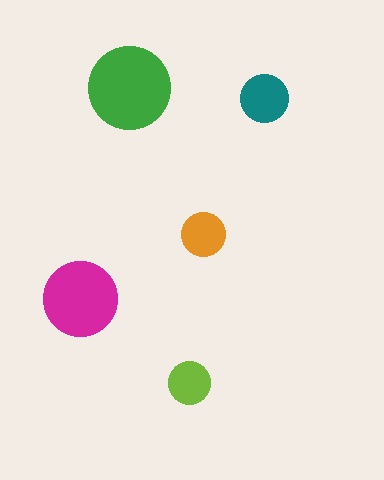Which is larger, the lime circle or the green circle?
The green one.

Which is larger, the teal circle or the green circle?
The green one.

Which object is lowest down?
The lime circle is bottommost.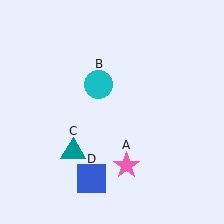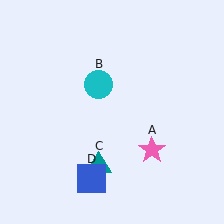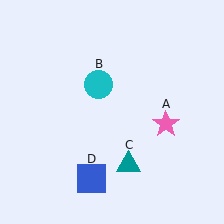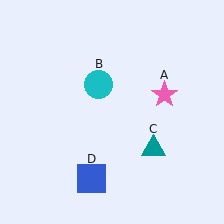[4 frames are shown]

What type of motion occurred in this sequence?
The pink star (object A), teal triangle (object C) rotated counterclockwise around the center of the scene.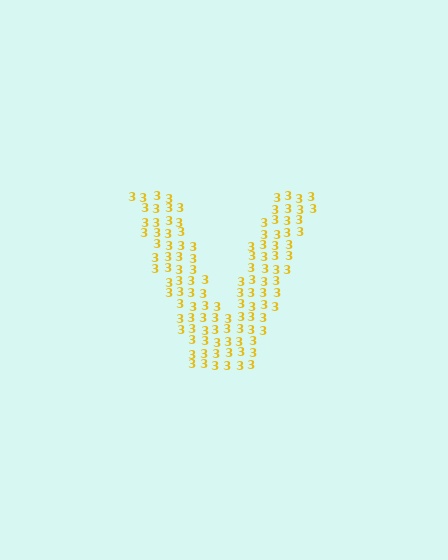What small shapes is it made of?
It is made of small digit 3's.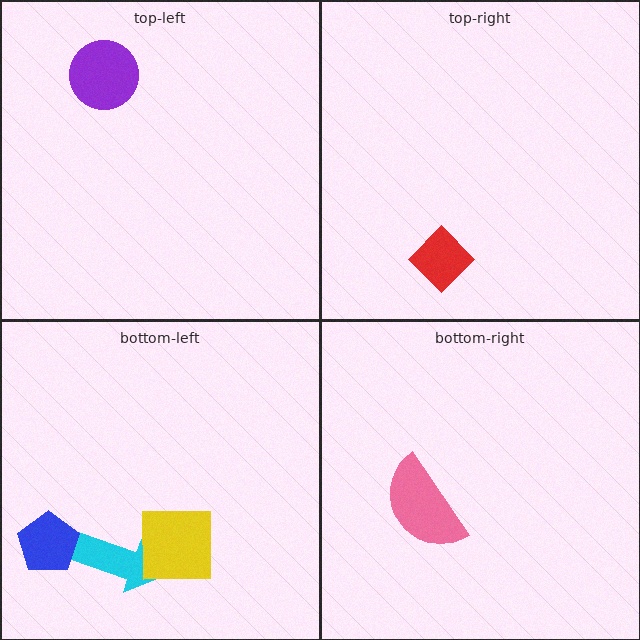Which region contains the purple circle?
The top-left region.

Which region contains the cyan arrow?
The bottom-left region.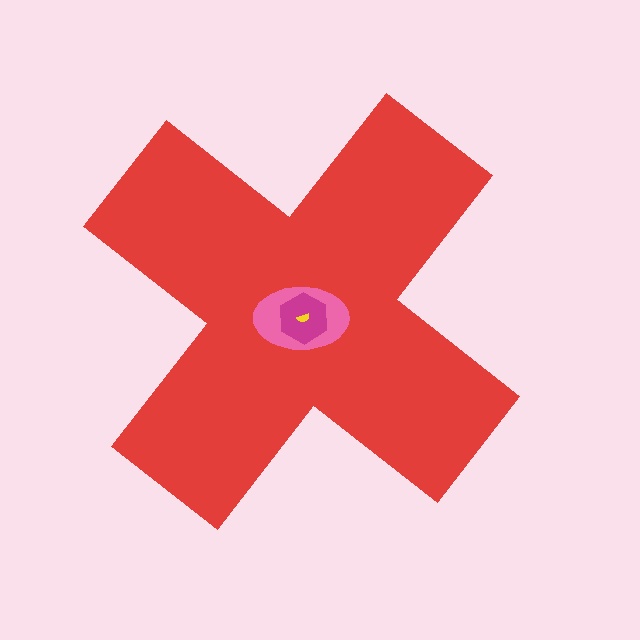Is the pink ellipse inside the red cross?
Yes.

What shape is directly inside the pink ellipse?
The magenta hexagon.